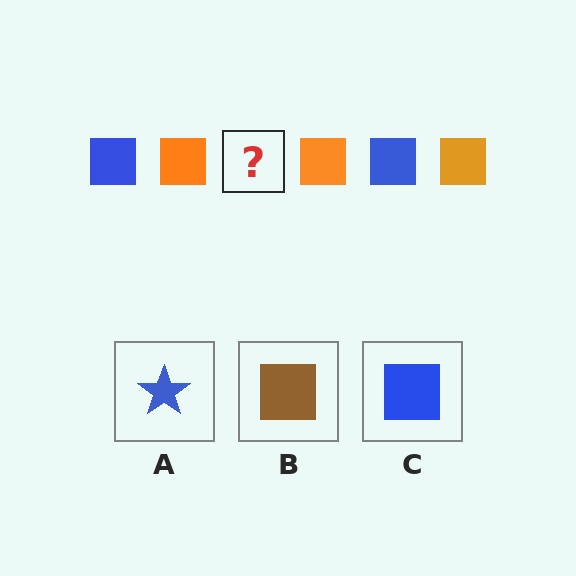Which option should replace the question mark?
Option C.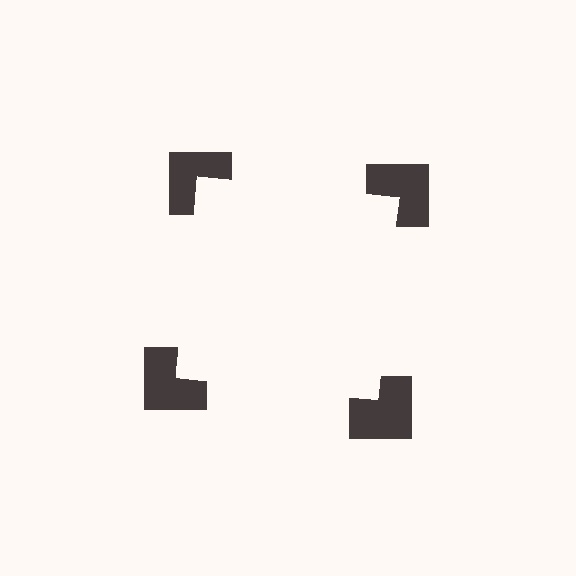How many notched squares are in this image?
There are 4 — one at each vertex of the illusory square.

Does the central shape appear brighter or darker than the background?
It typically appears slightly brighter than the background, even though no actual brightness change is drawn.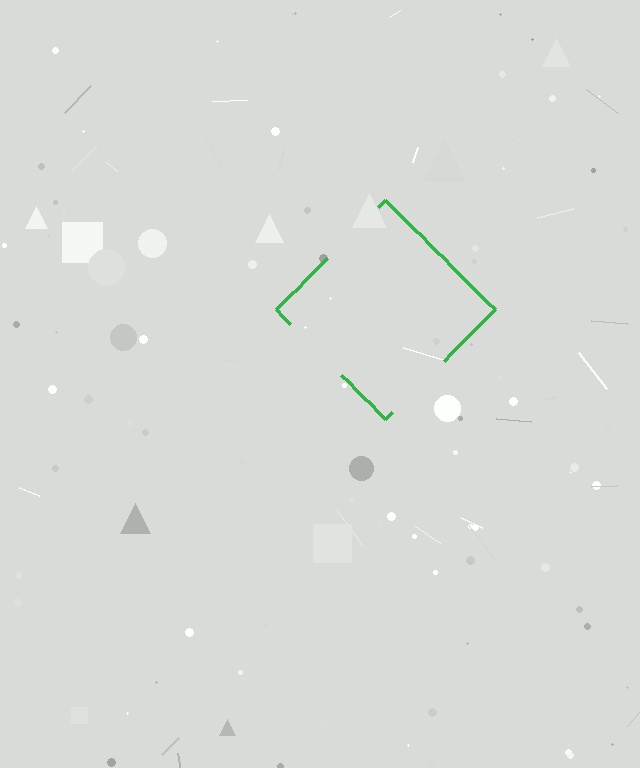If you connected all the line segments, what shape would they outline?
They would outline a diamond.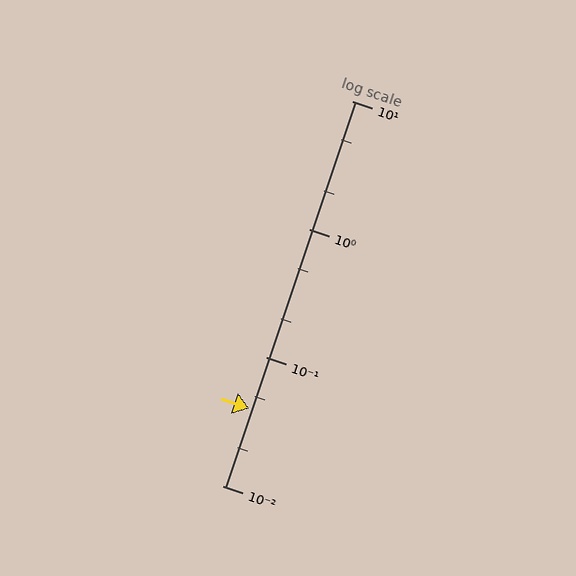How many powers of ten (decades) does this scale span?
The scale spans 3 decades, from 0.01 to 10.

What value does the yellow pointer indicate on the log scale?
The pointer indicates approximately 0.04.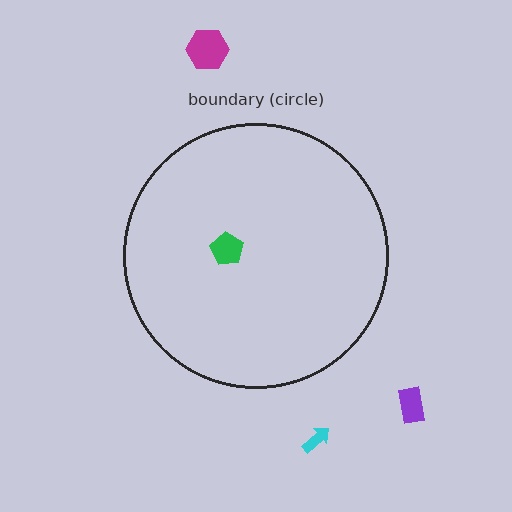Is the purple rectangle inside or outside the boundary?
Outside.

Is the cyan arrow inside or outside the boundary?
Outside.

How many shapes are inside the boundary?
1 inside, 3 outside.